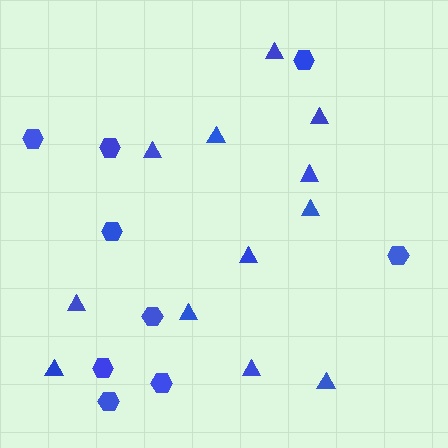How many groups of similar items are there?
There are 2 groups: one group of hexagons (9) and one group of triangles (12).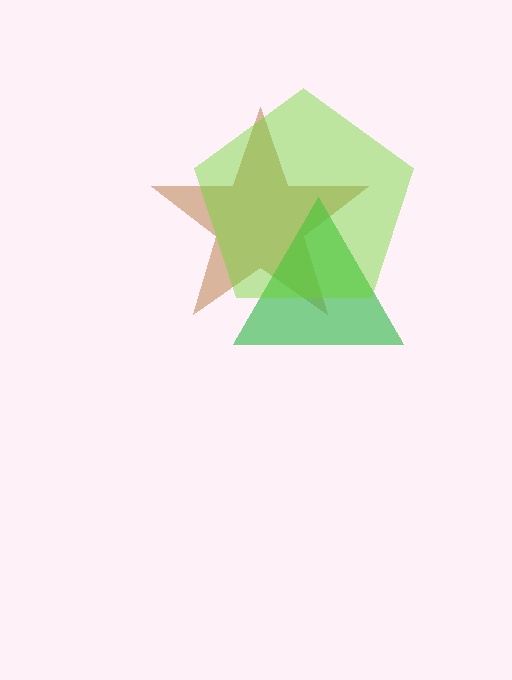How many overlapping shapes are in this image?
There are 3 overlapping shapes in the image.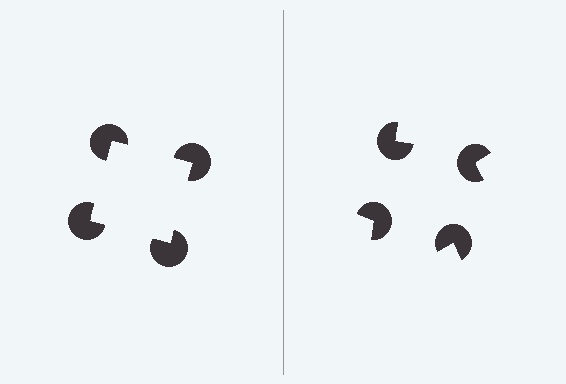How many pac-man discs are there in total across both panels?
8 — 4 on each side.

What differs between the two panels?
The pac-man discs are positioned identically on both sides; only the wedge orientations differ. On the left they align to a square; on the right they are misaligned.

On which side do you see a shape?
An illusory square appears on the left side. On the right side the wedge cuts are rotated, so no coherent shape forms.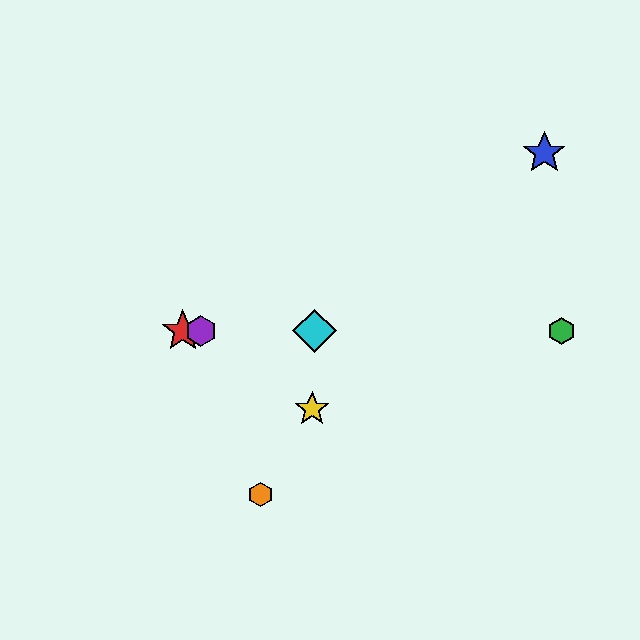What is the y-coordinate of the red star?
The red star is at y≈331.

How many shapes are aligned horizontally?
4 shapes (the red star, the green hexagon, the purple hexagon, the cyan diamond) are aligned horizontally.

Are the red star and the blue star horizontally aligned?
No, the red star is at y≈331 and the blue star is at y≈153.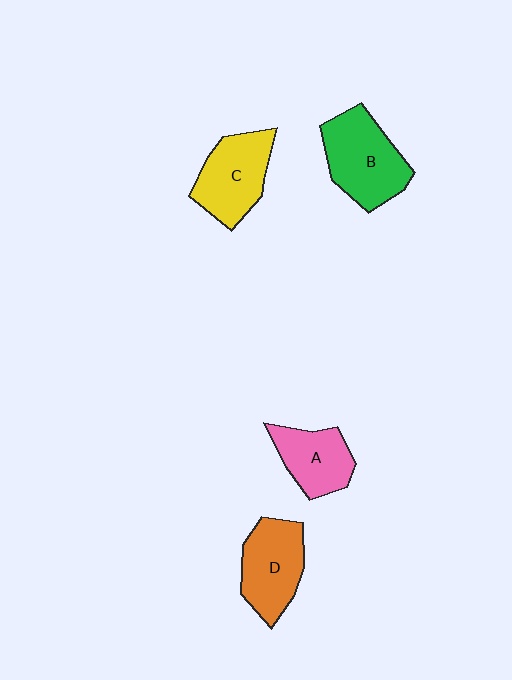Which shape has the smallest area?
Shape A (pink).